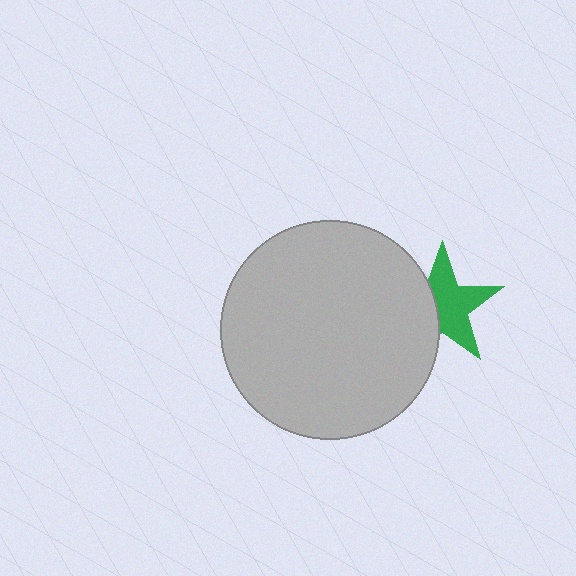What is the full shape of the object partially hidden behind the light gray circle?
The partially hidden object is a green star.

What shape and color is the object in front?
The object in front is a light gray circle.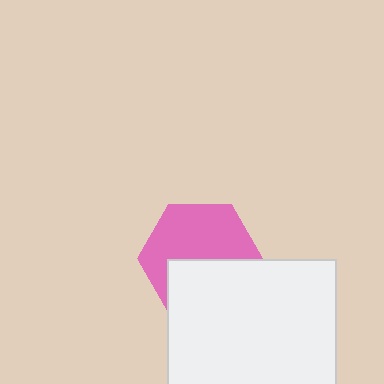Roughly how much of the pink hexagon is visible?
About half of it is visible (roughly 59%).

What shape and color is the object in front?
The object in front is a white square.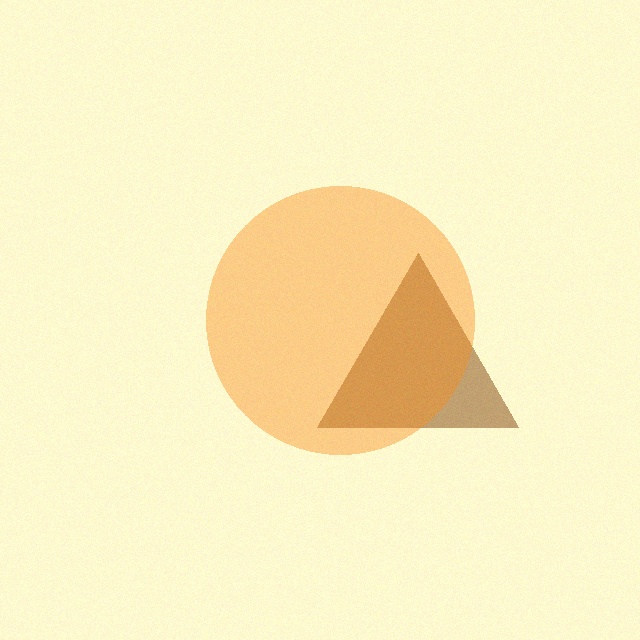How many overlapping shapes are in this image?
There are 2 overlapping shapes in the image.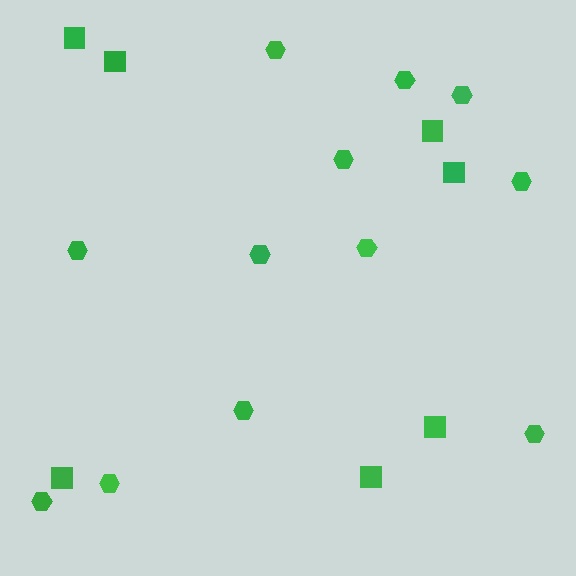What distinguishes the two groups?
There are 2 groups: one group of squares (7) and one group of hexagons (12).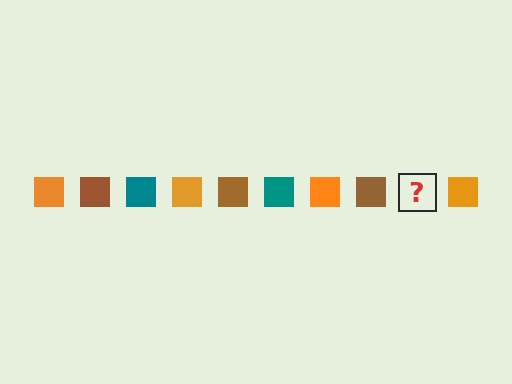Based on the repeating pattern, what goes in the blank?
The blank should be a teal square.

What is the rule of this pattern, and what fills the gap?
The rule is that the pattern cycles through orange, brown, teal squares. The gap should be filled with a teal square.